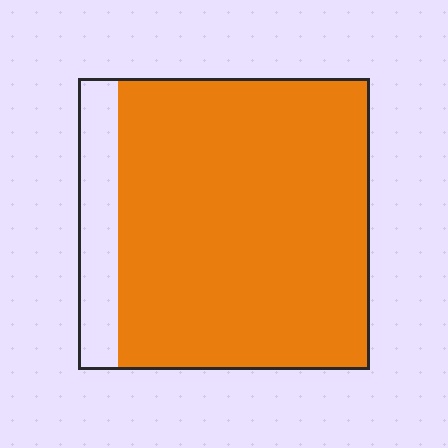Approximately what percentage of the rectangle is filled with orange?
Approximately 85%.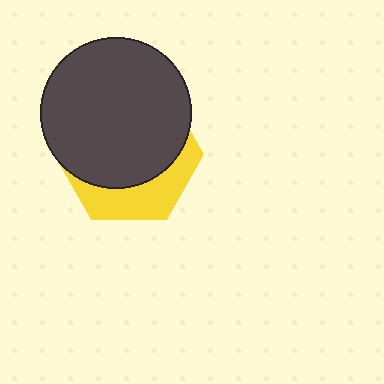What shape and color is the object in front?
The object in front is a dark gray circle.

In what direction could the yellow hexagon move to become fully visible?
The yellow hexagon could move down. That would shift it out from behind the dark gray circle entirely.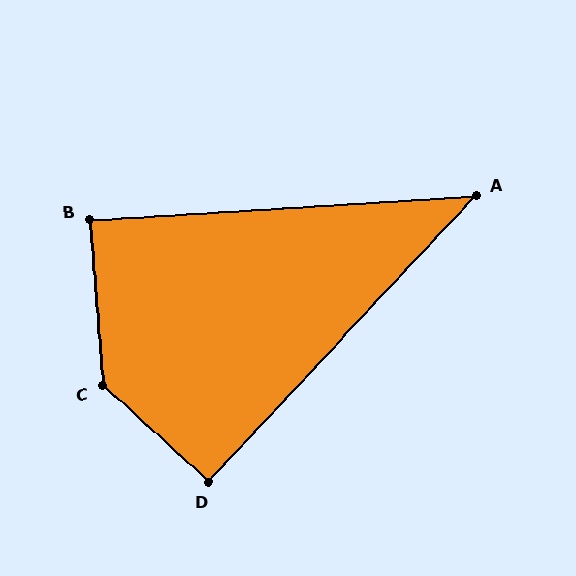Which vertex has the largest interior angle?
C, at approximately 137 degrees.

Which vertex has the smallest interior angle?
A, at approximately 43 degrees.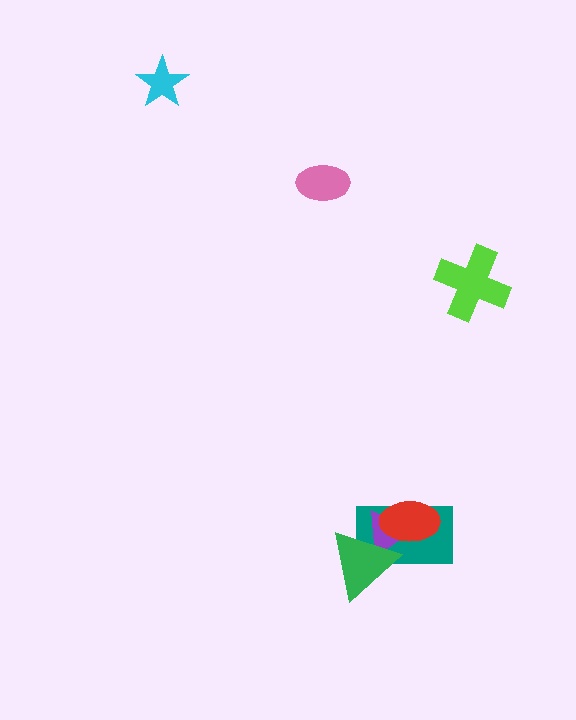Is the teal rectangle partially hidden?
Yes, it is partially covered by another shape.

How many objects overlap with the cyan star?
0 objects overlap with the cyan star.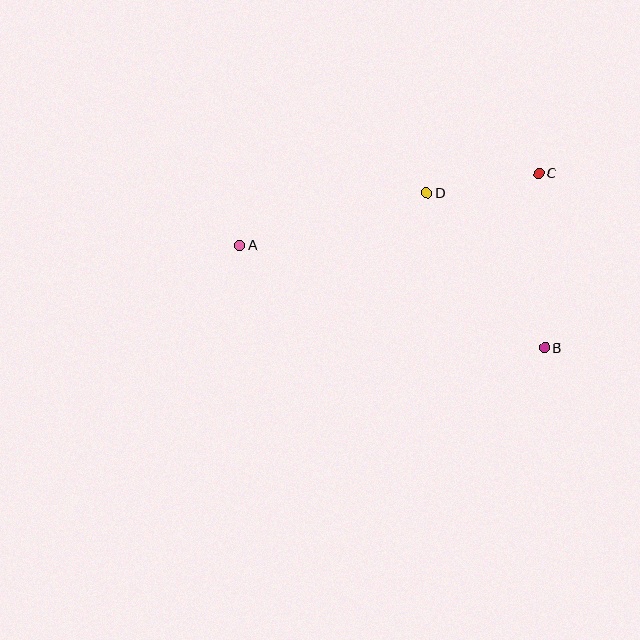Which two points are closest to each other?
Points C and D are closest to each other.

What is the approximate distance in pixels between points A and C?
The distance between A and C is approximately 308 pixels.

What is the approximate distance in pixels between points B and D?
The distance between B and D is approximately 195 pixels.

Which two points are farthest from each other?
Points A and B are farthest from each other.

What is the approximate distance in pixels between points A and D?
The distance between A and D is approximately 195 pixels.